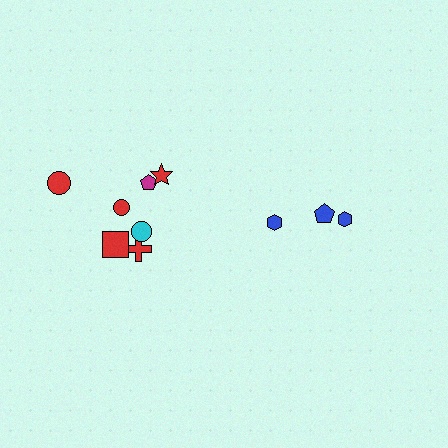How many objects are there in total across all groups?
There are 10 objects.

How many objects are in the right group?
There are 3 objects.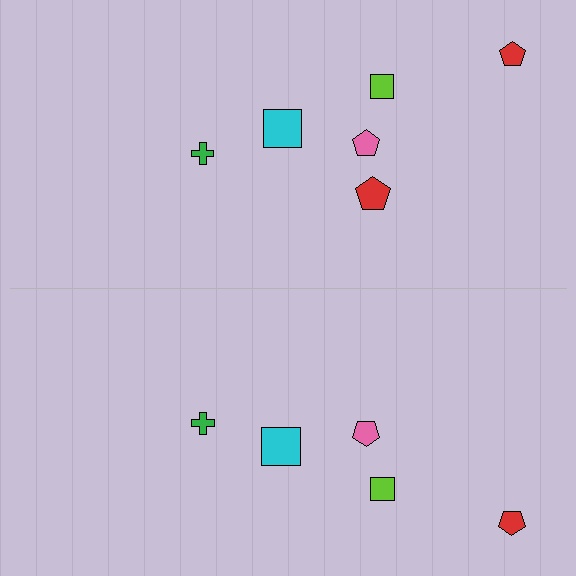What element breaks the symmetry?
A red pentagon is missing from the bottom side.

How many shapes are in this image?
There are 11 shapes in this image.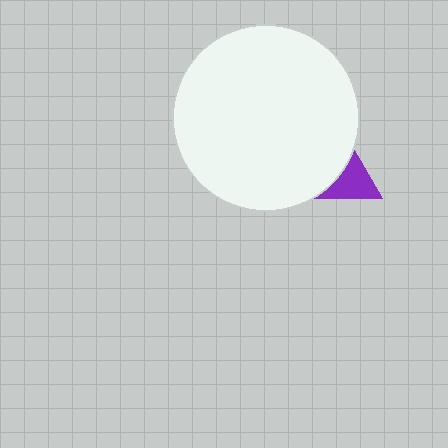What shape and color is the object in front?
The object in front is a white circle.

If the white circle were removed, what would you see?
You would see the complete purple triangle.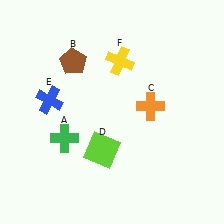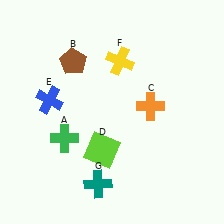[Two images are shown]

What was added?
A teal cross (G) was added in Image 2.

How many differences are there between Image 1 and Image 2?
There is 1 difference between the two images.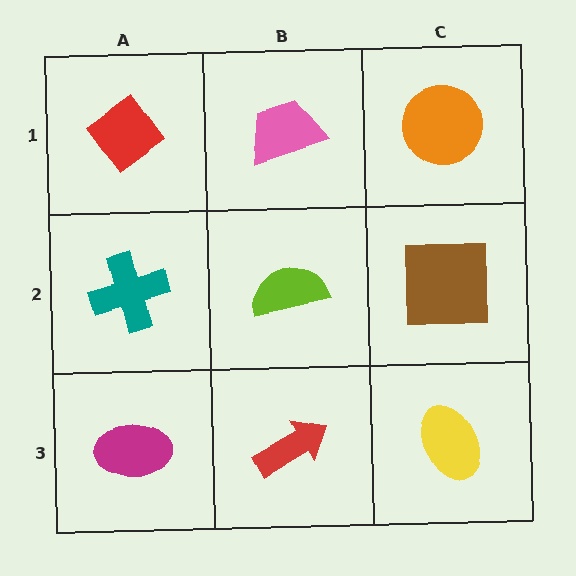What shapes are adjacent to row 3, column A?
A teal cross (row 2, column A), a red arrow (row 3, column B).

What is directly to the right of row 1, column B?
An orange circle.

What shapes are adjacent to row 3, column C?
A brown square (row 2, column C), a red arrow (row 3, column B).